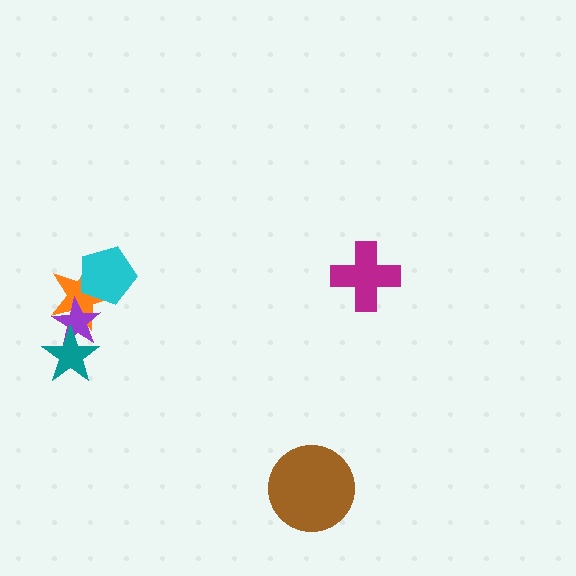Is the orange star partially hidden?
Yes, it is partially covered by another shape.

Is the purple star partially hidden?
Yes, it is partially covered by another shape.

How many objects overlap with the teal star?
1 object overlaps with the teal star.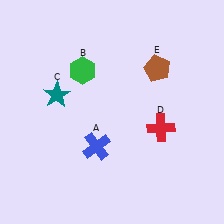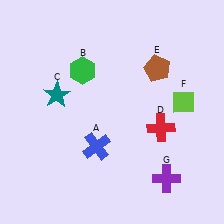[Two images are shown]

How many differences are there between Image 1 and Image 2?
There are 2 differences between the two images.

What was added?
A lime diamond (F), a purple cross (G) were added in Image 2.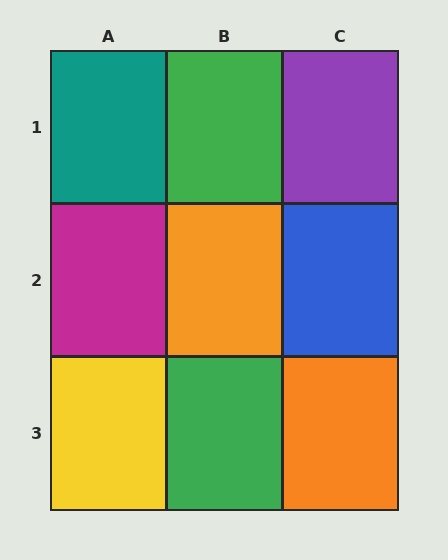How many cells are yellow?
1 cell is yellow.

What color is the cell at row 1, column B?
Green.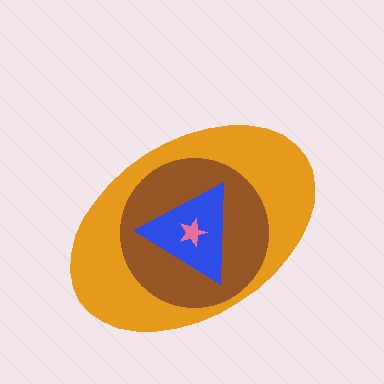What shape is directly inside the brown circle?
The blue triangle.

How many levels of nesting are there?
4.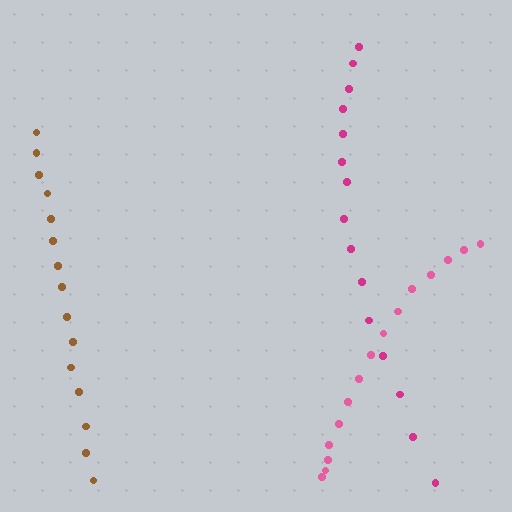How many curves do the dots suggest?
There are 3 distinct paths.